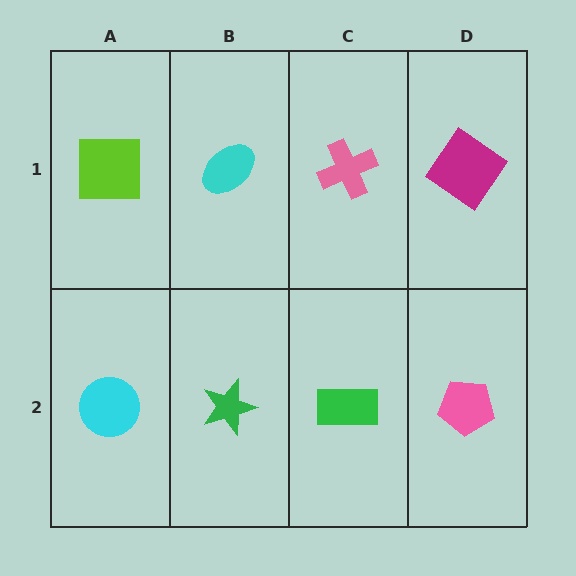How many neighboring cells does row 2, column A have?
2.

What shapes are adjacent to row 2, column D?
A magenta diamond (row 1, column D), a green rectangle (row 2, column C).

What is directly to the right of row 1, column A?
A cyan ellipse.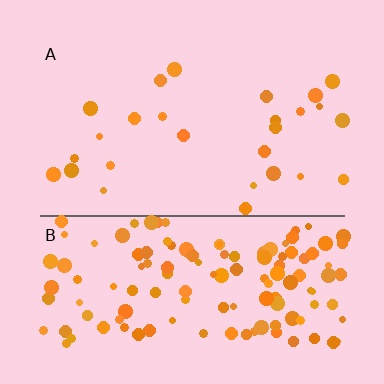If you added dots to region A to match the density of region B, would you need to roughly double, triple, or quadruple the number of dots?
Approximately quadruple.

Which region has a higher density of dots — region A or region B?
B (the bottom).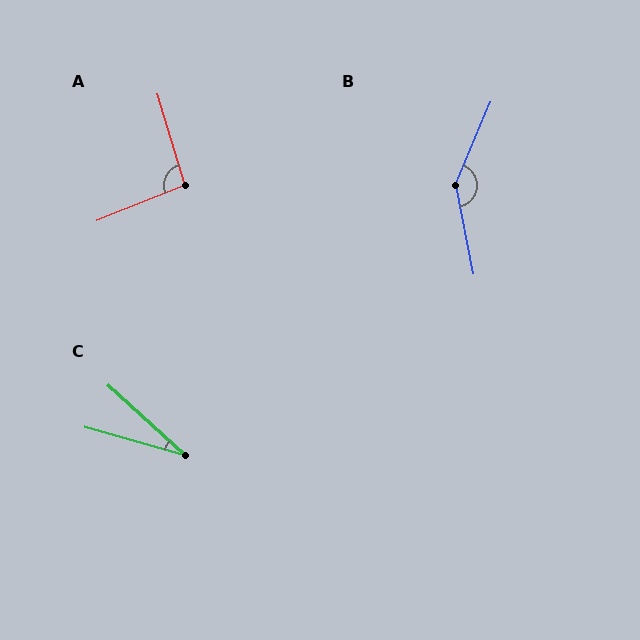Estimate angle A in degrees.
Approximately 95 degrees.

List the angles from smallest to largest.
C (27°), A (95°), B (146°).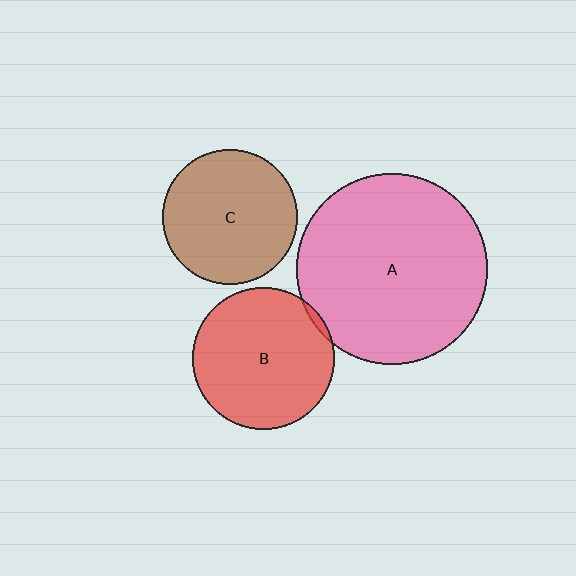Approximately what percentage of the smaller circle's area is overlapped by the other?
Approximately 5%.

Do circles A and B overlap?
Yes.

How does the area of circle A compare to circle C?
Approximately 2.0 times.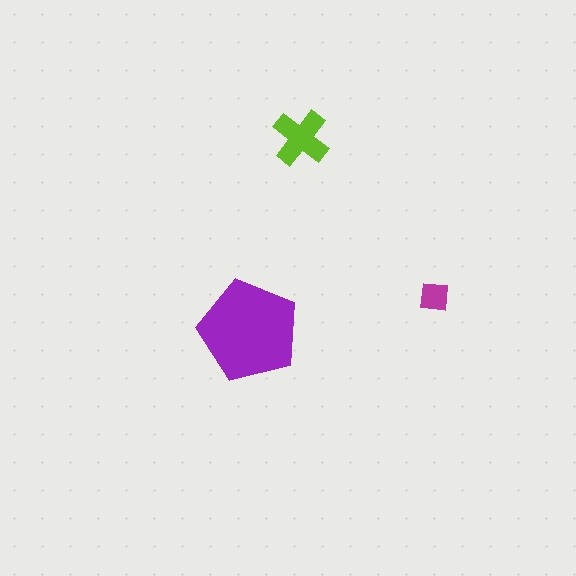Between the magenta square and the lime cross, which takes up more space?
The lime cross.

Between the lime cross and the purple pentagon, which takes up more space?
The purple pentagon.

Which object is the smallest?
The magenta square.